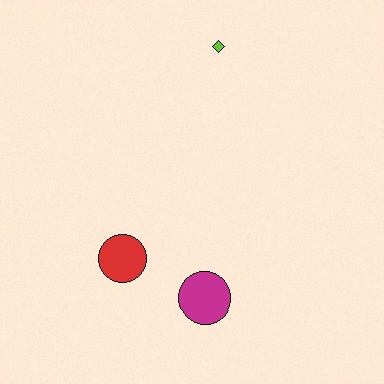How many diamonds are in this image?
There is 1 diamond.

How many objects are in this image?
There are 3 objects.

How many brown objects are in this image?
There are no brown objects.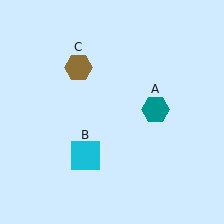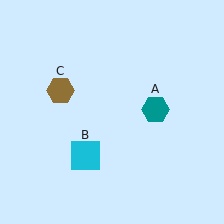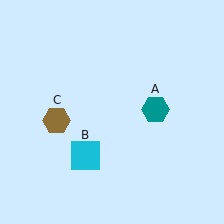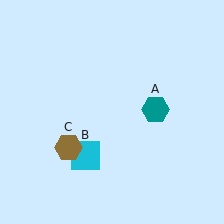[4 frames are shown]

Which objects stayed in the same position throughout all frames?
Teal hexagon (object A) and cyan square (object B) remained stationary.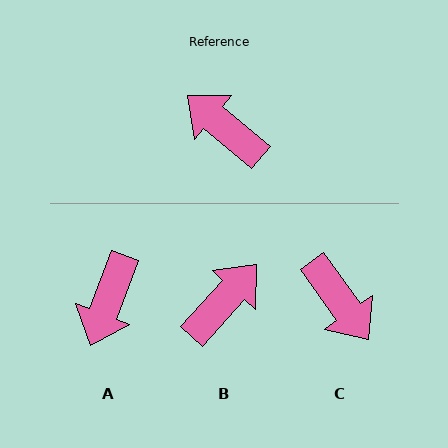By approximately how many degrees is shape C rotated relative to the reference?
Approximately 166 degrees counter-clockwise.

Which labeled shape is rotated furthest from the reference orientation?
C, about 166 degrees away.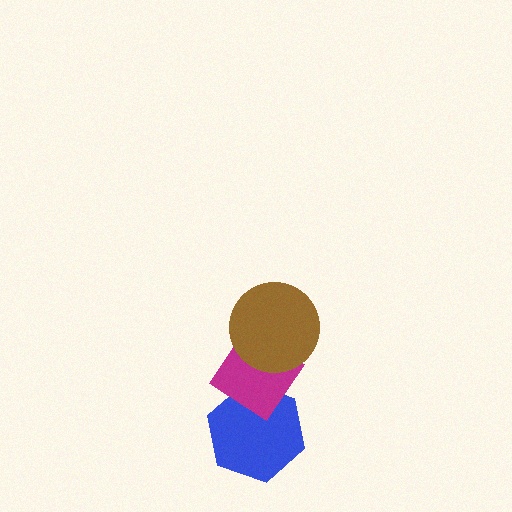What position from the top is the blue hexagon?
The blue hexagon is 3rd from the top.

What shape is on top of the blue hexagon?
The magenta diamond is on top of the blue hexagon.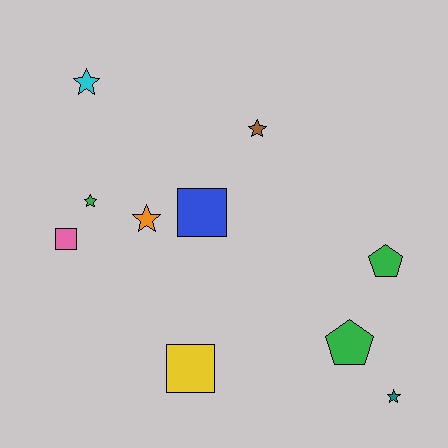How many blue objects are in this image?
There is 1 blue object.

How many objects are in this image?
There are 10 objects.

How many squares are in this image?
There are 3 squares.